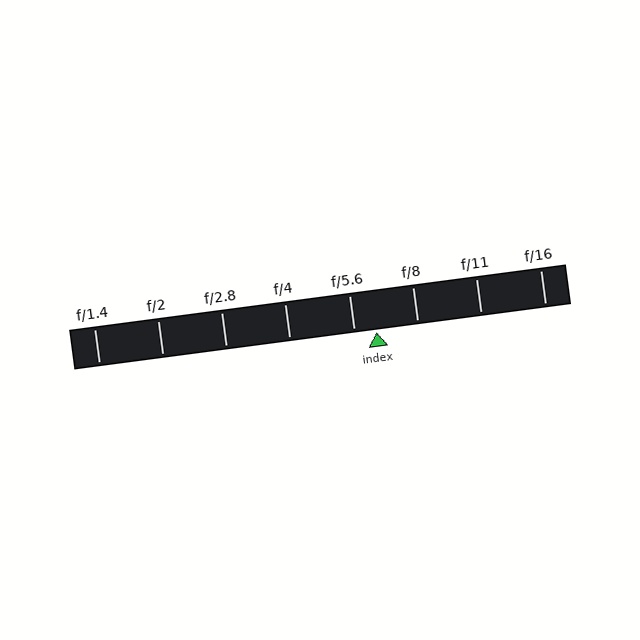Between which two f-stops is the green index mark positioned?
The index mark is between f/5.6 and f/8.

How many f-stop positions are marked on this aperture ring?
There are 8 f-stop positions marked.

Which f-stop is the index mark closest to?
The index mark is closest to f/5.6.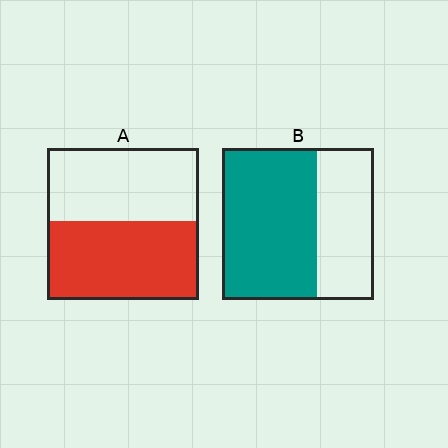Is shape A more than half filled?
Roughly half.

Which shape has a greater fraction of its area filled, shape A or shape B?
Shape B.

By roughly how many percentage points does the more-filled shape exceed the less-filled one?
By roughly 10 percentage points (B over A).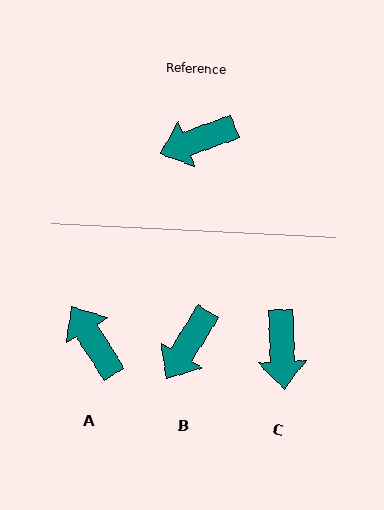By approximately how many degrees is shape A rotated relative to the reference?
Approximately 78 degrees clockwise.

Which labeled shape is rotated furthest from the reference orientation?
A, about 78 degrees away.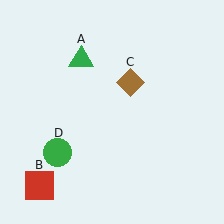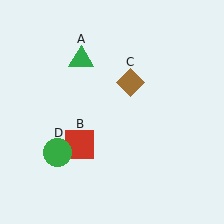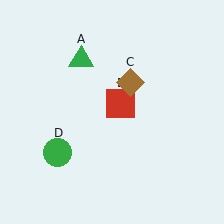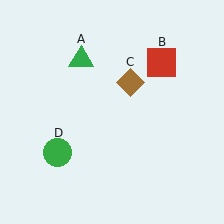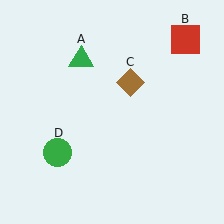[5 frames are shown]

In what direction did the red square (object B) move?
The red square (object B) moved up and to the right.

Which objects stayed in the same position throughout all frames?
Green triangle (object A) and brown diamond (object C) and green circle (object D) remained stationary.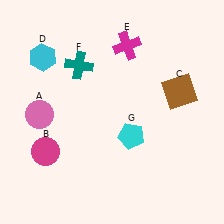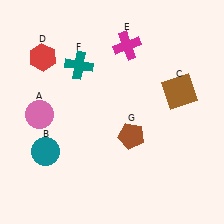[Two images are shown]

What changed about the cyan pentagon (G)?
In Image 1, G is cyan. In Image 2, it changed to brown.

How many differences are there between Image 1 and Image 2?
There are 3 differences between the two images.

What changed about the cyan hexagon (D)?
In Image 1, D is cyan. In Image 2, it changed to red.